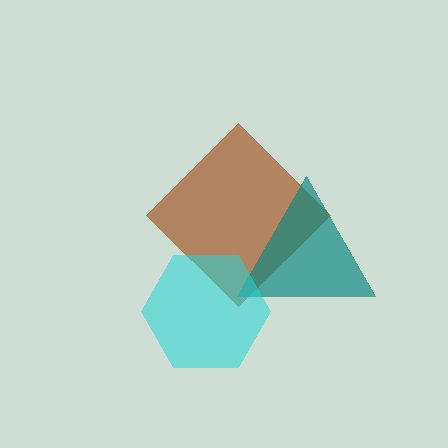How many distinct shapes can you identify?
There are 3 distinct shapes: a brown diamond, a teal triangle, a cyan hexagon.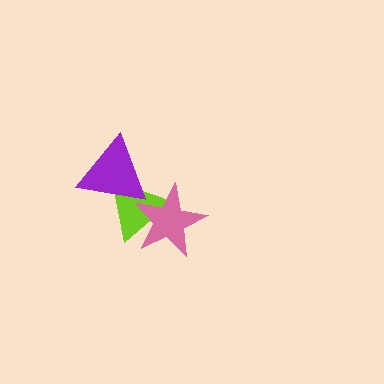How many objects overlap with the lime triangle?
2 objects overlap with the lime triangle.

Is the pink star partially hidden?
No, no other shape covers it.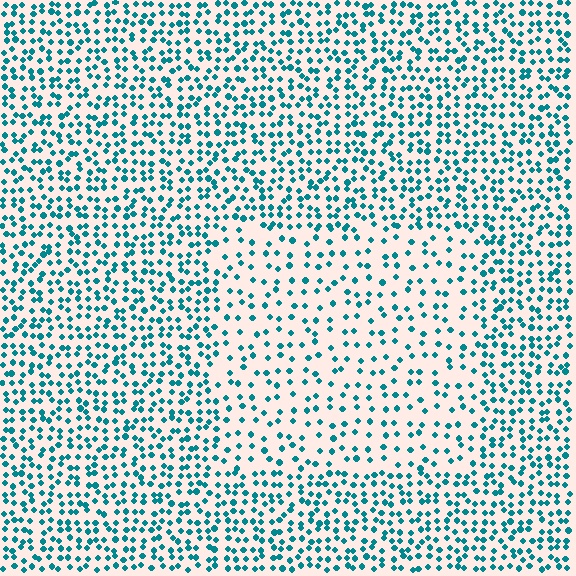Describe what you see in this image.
The image contains small teal elements arranged at two different densities. A rectangle-shaped region is visible where the elements are less densely packed than the surrounding area.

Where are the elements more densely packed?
The elements are more densely packed outside the rectangle boundary.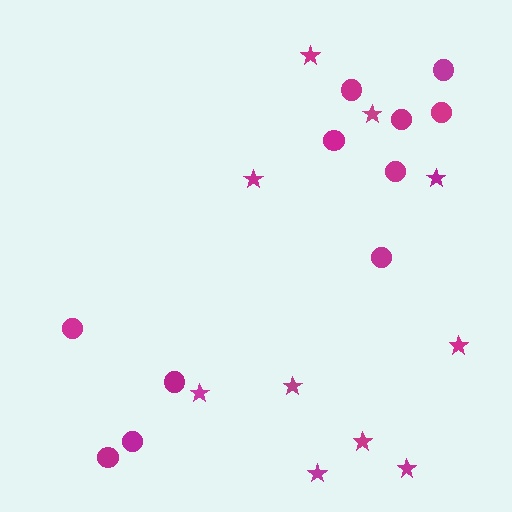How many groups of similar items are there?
There are 2 groups: one group of circles (11) and one group of stars (10).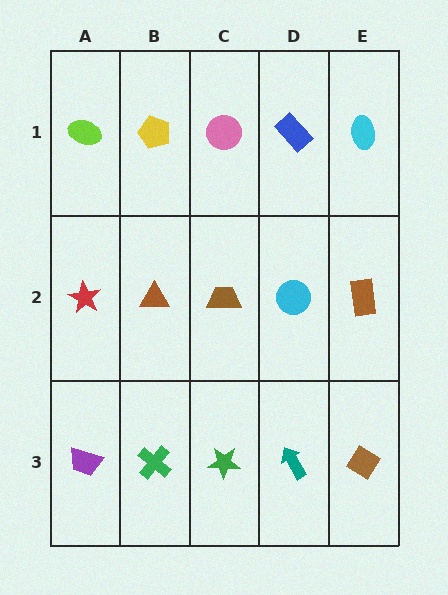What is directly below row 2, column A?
A purple trapezoid.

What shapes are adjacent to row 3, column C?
A brown trapezoid (row 2, column C), a green cross (row 3, column B), a teal arrow (row 3, column D).